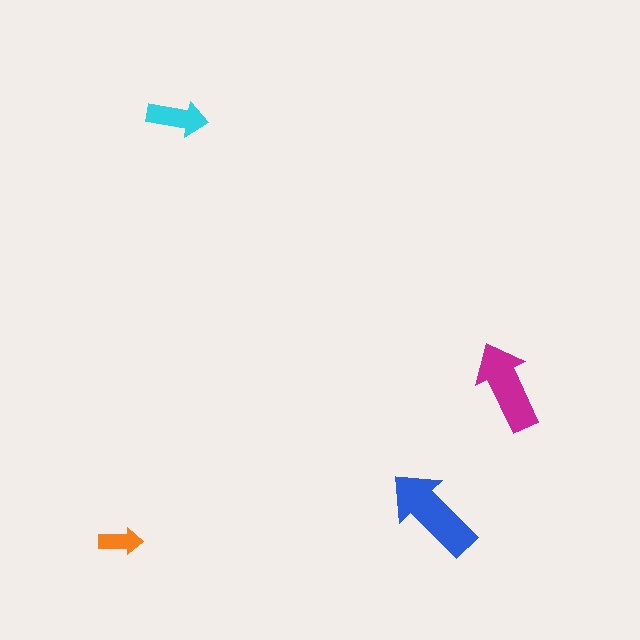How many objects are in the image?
There are 4 objects in the image.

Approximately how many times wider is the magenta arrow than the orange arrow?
About 2 times wider.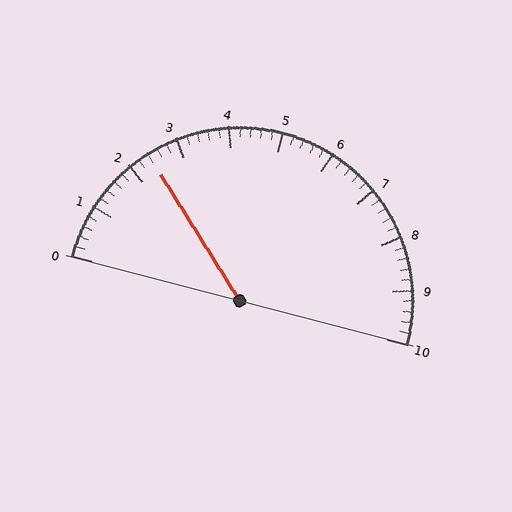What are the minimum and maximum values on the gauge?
The gauge ranges from 0 to 10.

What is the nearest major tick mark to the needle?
The nearest major tick mark is 2.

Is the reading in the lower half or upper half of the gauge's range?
The reading is in the lower half of the range (0 to 10).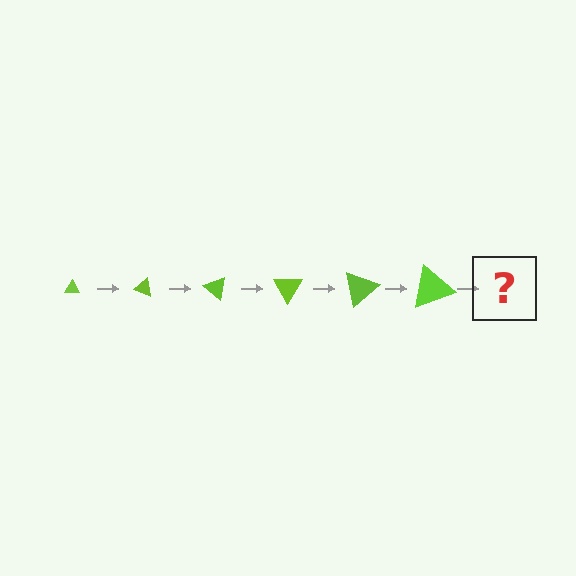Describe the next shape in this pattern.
It should be a triangle, larger than the previous one and rotated 120 degrees from the start.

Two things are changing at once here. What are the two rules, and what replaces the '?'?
The two rules are that the triangle grows larger each step and it rotates 20 degrees each step. The '?' should be a triangle, larger than the previous one and rotated 120 degrees from the start.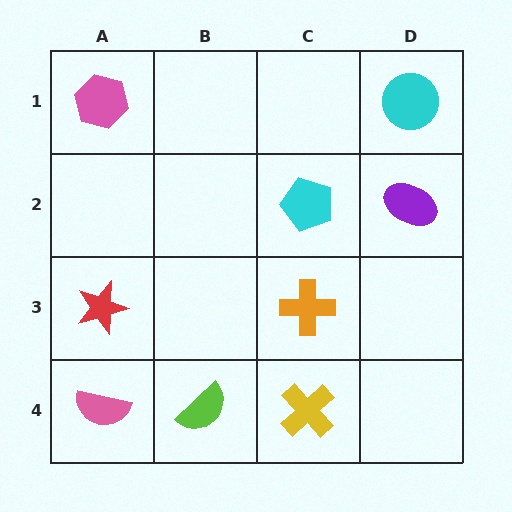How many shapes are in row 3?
2 shapes.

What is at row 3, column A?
A red star.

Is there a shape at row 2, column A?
No, that cell is empty.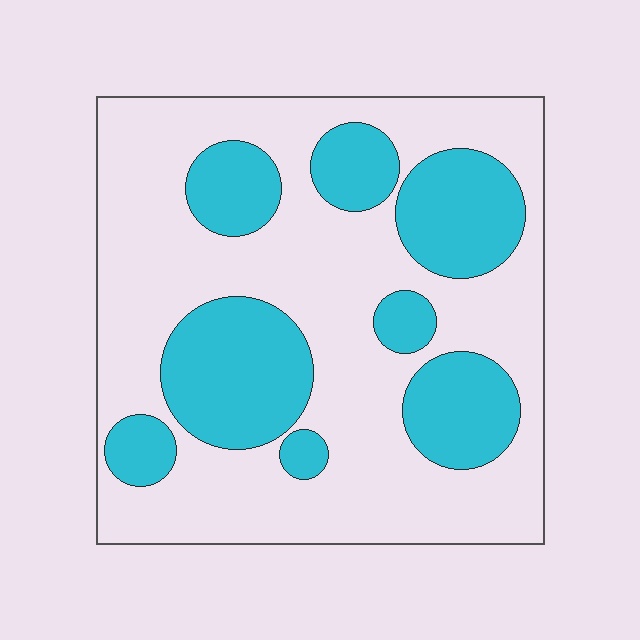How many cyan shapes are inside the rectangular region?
8.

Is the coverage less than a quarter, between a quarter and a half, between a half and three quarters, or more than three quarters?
Between a quarter and a half.